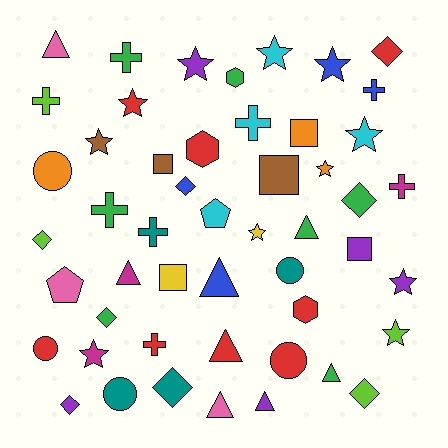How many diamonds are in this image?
There are 8 diamonds.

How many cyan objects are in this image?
There are 4 cyan objects.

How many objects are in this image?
There are 50 objects.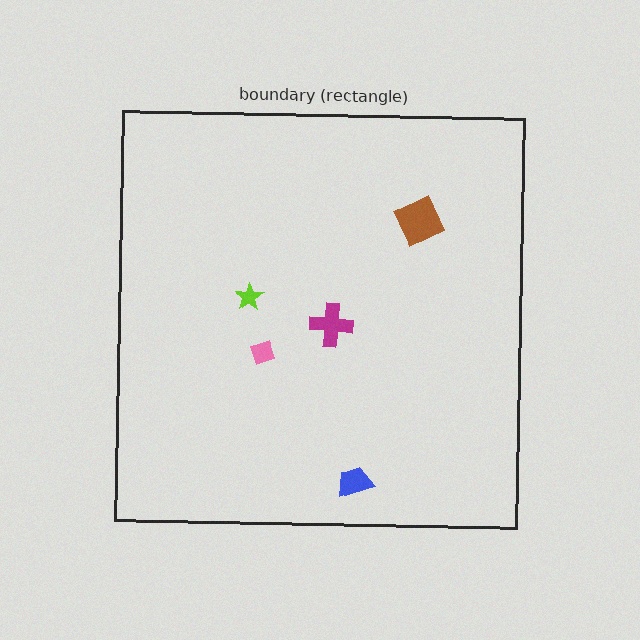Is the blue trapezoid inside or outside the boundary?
Inside.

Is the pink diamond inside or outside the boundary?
Inside.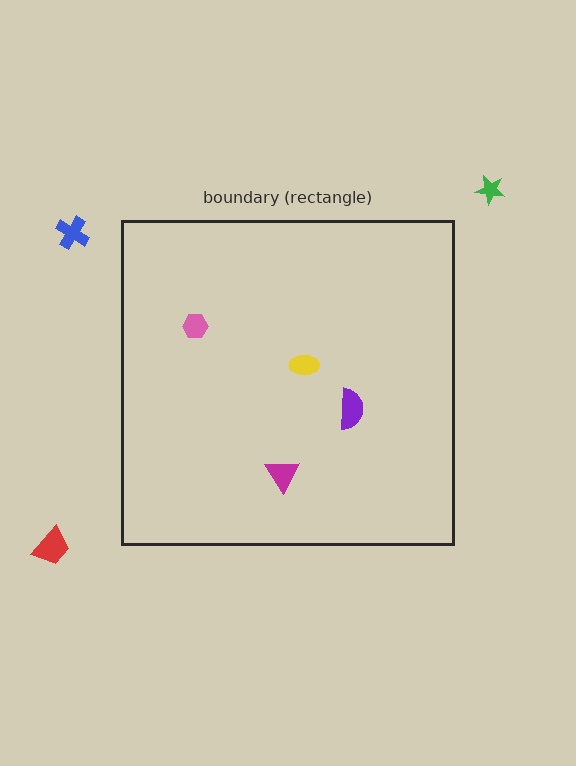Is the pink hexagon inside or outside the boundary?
Inside.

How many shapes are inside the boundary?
4 inside, 3 outside.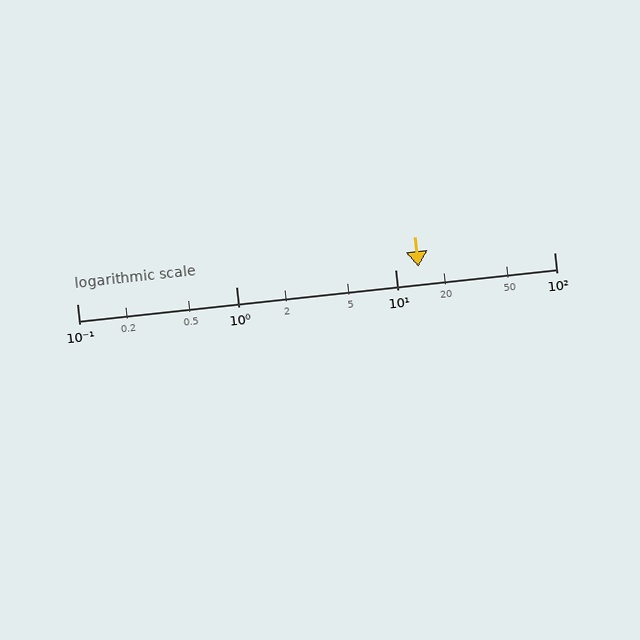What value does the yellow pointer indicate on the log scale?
The pointer indicates approximately 14.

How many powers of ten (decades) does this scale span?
The scale spans 3 decades, from 0.1 to 100.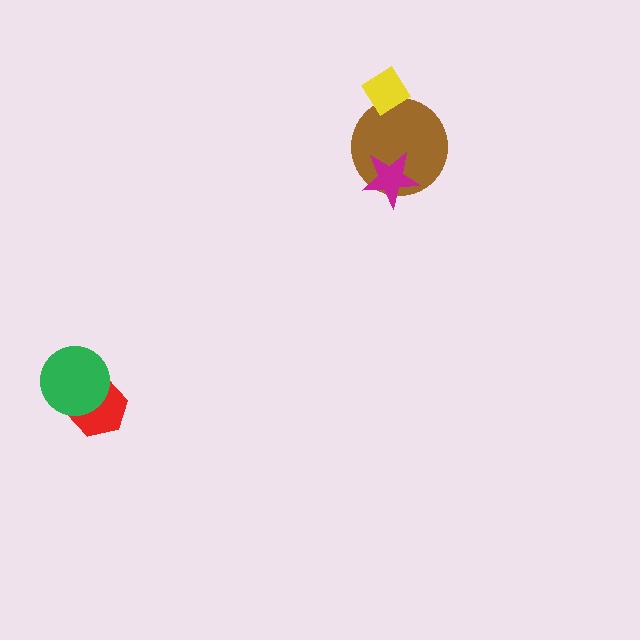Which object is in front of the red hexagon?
The green circle is in front of the red hexagon.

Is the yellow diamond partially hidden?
No, no other shape covers it.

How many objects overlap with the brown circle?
2 objects overlap with the brown circle.